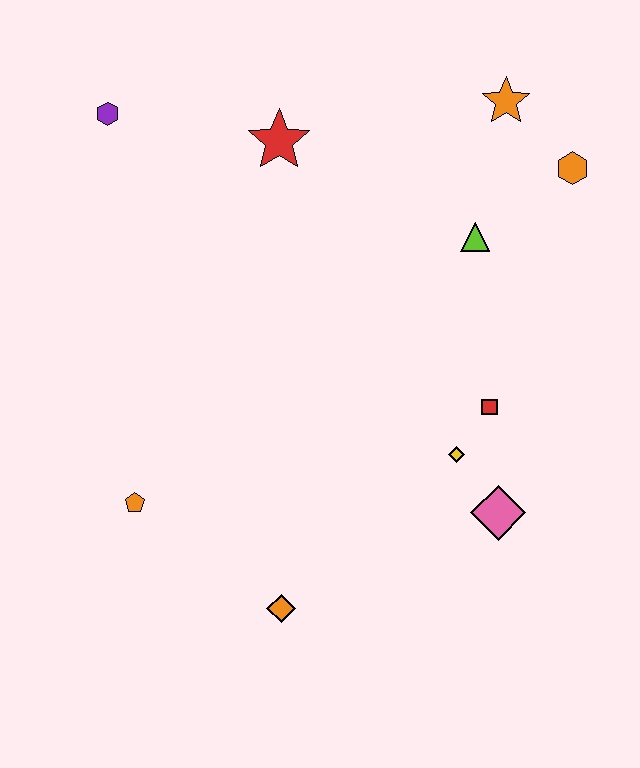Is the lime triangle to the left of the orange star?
Yes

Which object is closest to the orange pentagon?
The orange diamond is closest to the orange pentagon.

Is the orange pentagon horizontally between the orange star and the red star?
No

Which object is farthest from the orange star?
The orange diamond is farthest from the orange star.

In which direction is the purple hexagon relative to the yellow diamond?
The purple hexagon is to the left of the yellow diamond.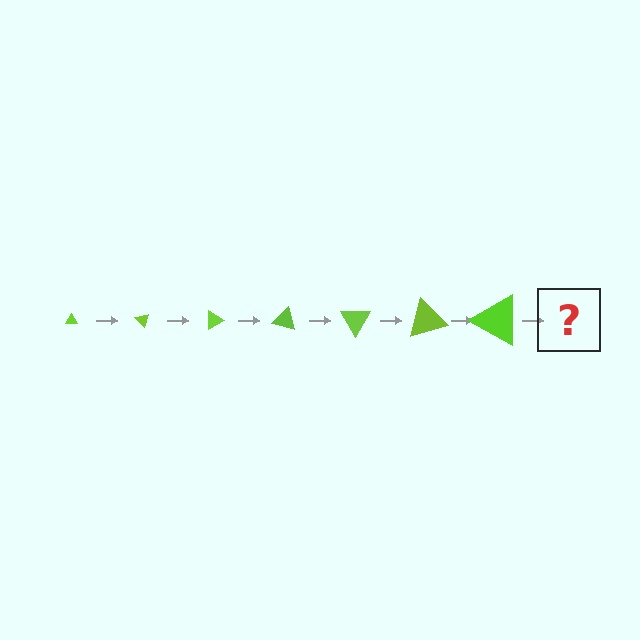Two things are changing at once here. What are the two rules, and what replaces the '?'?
The two rules are that the triangle grows larger each step and it rotates 45 degrees each step. The '?' should be a triangle, larger than the previous one and rotated 315 degrees from the start.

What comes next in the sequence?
The next element should be a triangle, larger than the previous one and rotated 315 degrees from the start.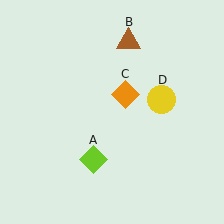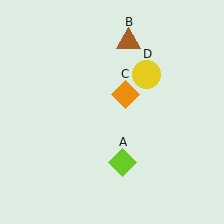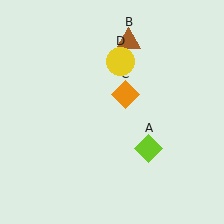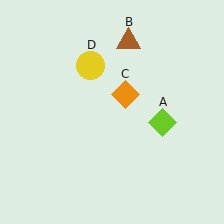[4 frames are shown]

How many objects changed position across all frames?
2 objects changed position: lime diamond (object A), yellow circle (object D).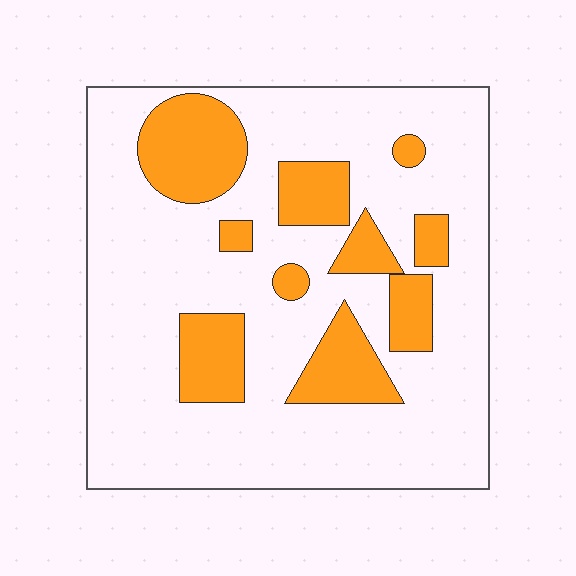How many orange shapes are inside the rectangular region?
10.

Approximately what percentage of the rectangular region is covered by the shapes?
Approximately 25%.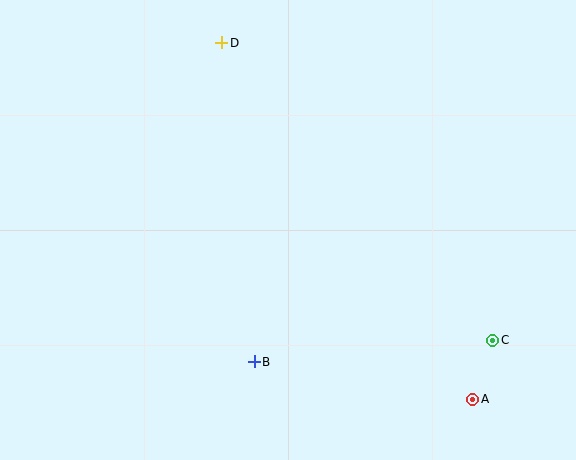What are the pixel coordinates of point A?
Point A is at (473, 399).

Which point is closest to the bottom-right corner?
Point A is closest to the bottom-right corner.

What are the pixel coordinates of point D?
Point D is at (221, 43).